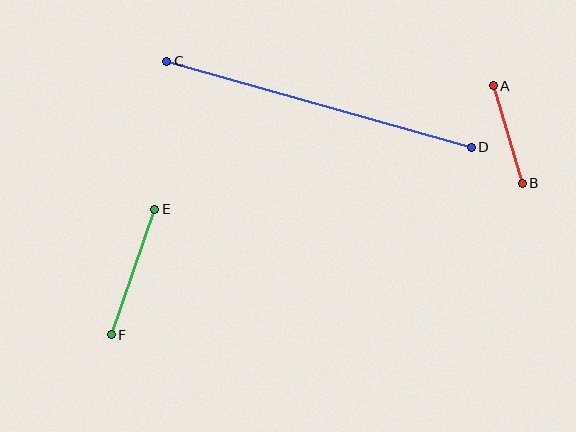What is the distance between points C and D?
The distance is approximately 316 pixels.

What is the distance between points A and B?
The distance is approximately 102 pixels.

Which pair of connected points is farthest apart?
Points C and D are farthest apart.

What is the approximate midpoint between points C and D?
The midpoint is at approximately (319, 104) pixels.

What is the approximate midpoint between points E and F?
The midpoint is at approximately (133, 272) pixels.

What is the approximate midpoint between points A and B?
The midpoint is at approximately (508, 135) pixels.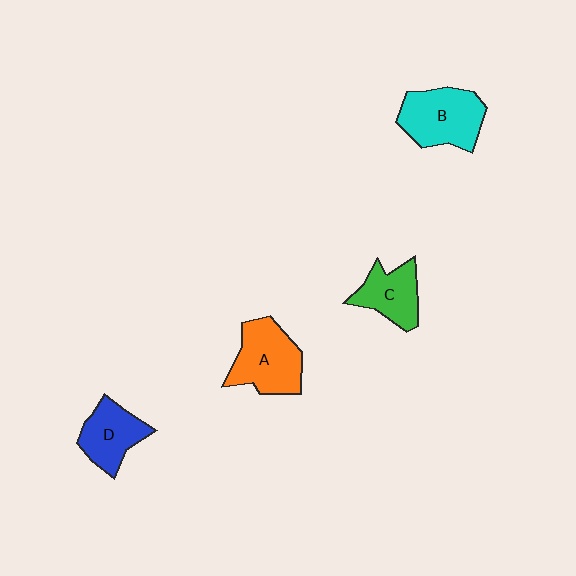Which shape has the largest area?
Shape B (cyan).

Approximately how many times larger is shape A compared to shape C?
Approximately 1.4 times.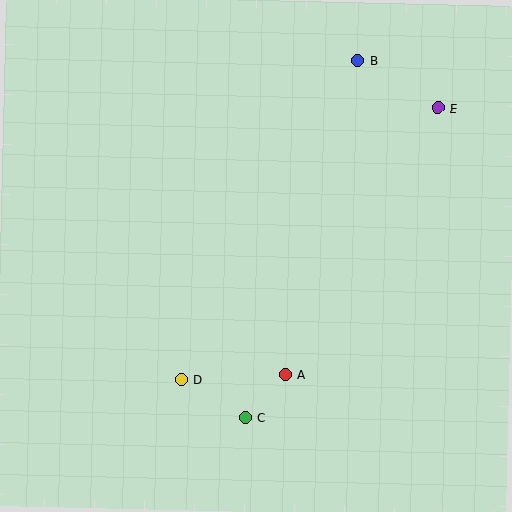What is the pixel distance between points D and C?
The distance between D and C is 74 pixels.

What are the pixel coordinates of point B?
Point B is at (357, 60).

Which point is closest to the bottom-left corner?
Point D is closest to the bottom-left corner.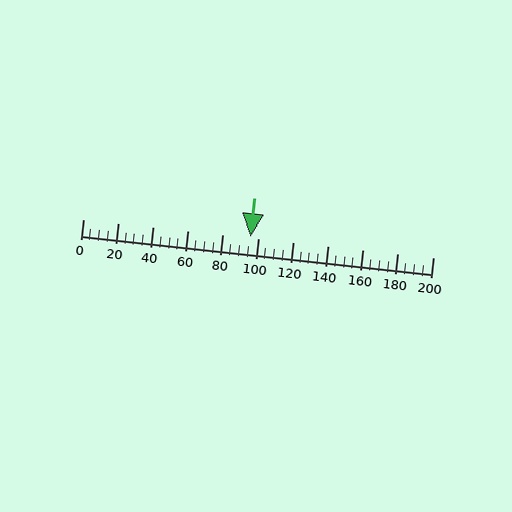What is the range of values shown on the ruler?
The ruler shows values from 0 to 200.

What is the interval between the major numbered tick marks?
The major tick marks are spaced 20 units apart.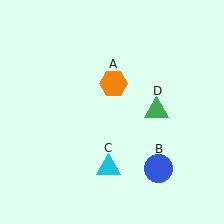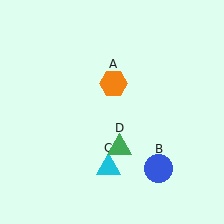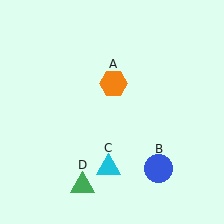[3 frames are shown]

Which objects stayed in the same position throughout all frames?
Orange hexagon (object A) and blue circle (object B) and cyan triangle (object C) remained stationary.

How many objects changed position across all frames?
1 object changed position: green triangle (object D).